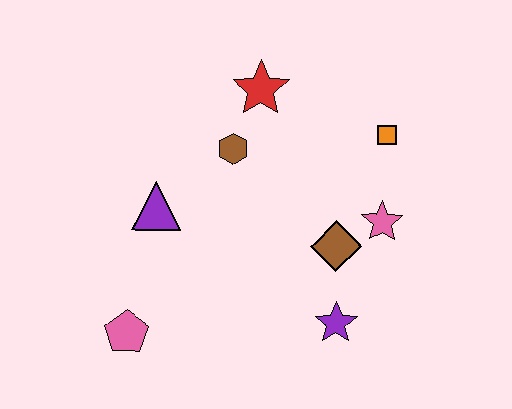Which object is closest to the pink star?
The brown diamond is closest to the pink star.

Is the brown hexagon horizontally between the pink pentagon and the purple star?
Yes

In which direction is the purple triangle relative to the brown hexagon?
The purple triangle is to the left of the brown hexagon.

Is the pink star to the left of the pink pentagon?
No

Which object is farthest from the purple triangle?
The orange square is farthest from the purple triangle.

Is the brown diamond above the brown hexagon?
No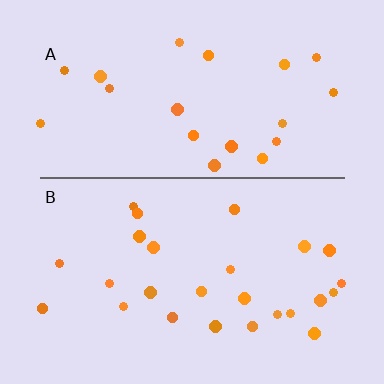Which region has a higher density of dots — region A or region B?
B (the bottom).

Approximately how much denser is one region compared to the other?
Approximately 1.2× — region B over region A.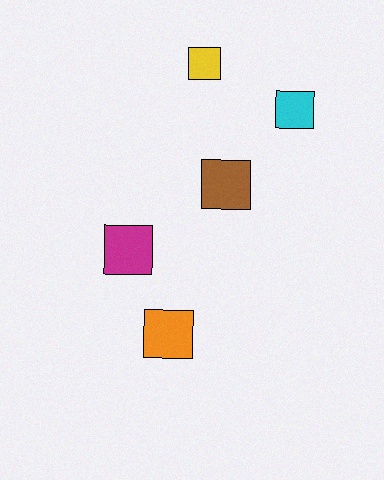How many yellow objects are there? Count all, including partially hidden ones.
There is 1 yellow object.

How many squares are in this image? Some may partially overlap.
There are 5 squares.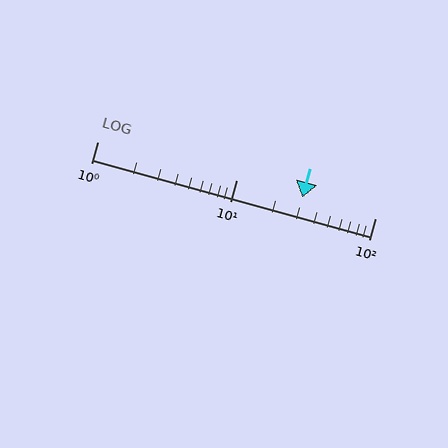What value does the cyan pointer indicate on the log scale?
The pointer indicates approximately 30.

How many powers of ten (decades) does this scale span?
The scale spans 2 decades, from 1 to 100.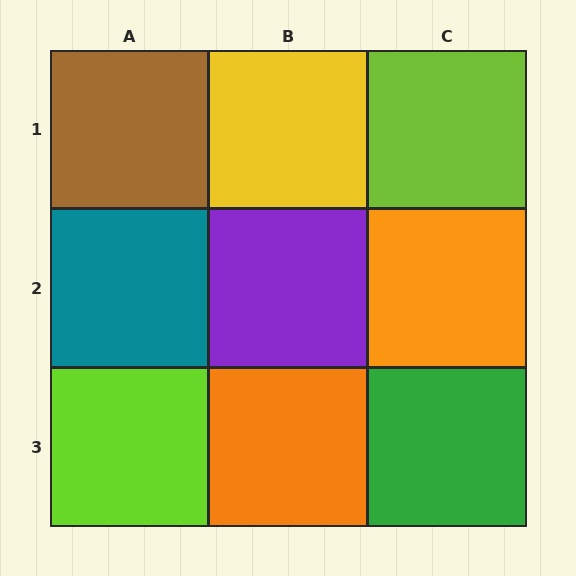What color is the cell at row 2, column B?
Purple.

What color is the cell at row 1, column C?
Lime.